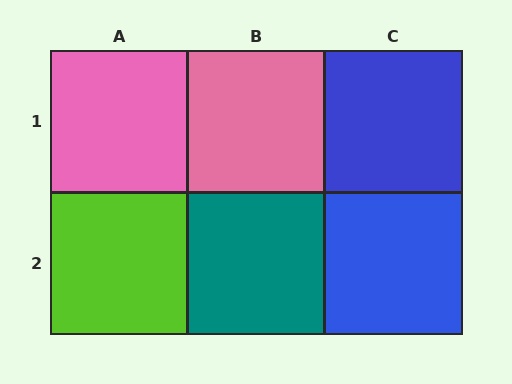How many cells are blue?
2 cells are blue.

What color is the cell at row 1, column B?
Pink.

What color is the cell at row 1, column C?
Blue.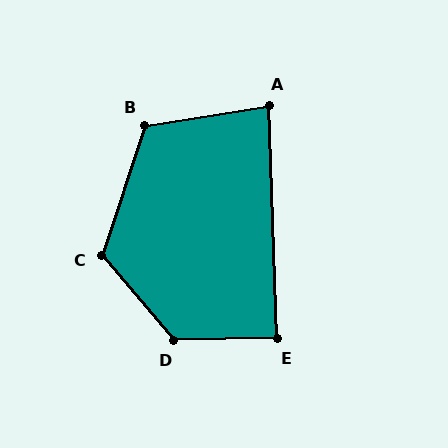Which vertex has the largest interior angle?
D, at approximately 130 degrees.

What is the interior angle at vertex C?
Approximately 121 degrees (obtuse).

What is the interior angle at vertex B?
Approximately 117 degrees (obtuse).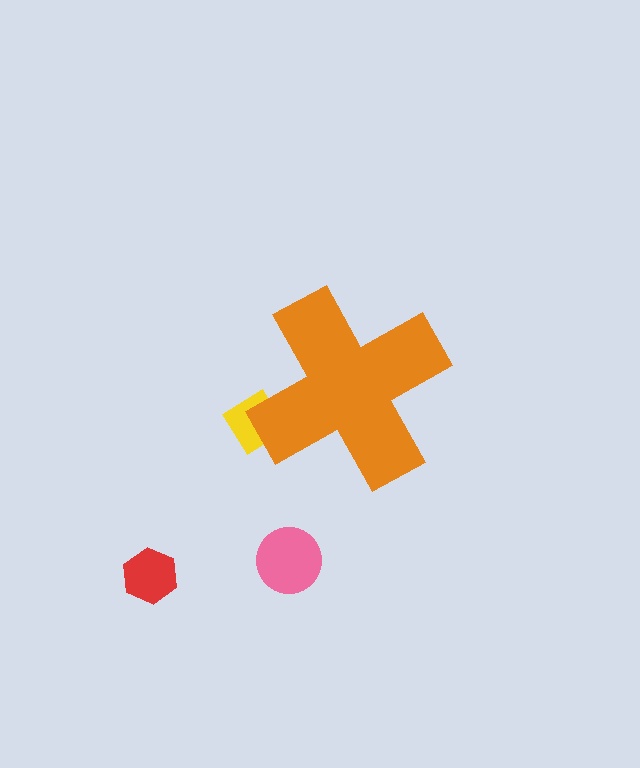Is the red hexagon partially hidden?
No, the red hexagon is fully visible.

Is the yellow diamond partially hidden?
Yes, the yellow diamond is partially hidden behind the orange cross.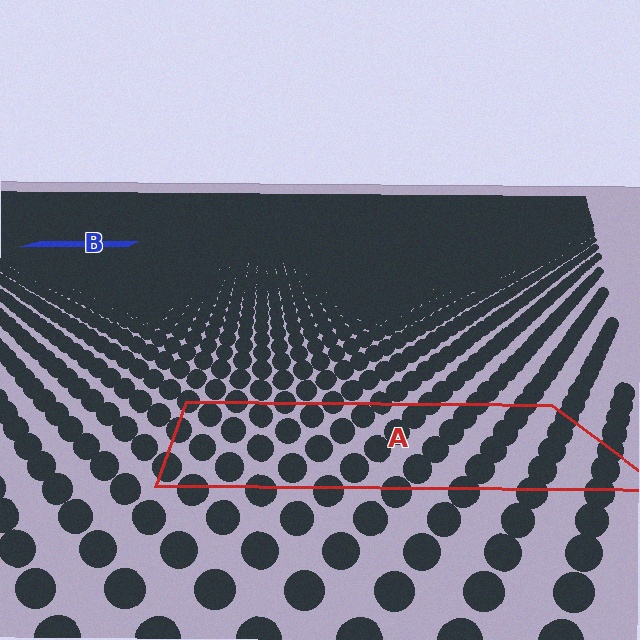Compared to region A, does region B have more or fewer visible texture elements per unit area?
Region B has more texture elements per unit area — they are packed more densely because it is farther away.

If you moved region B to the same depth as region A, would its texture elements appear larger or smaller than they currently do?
They would appear larger. At a closer depth, the same texture elements are projected at a bigger on-screen size.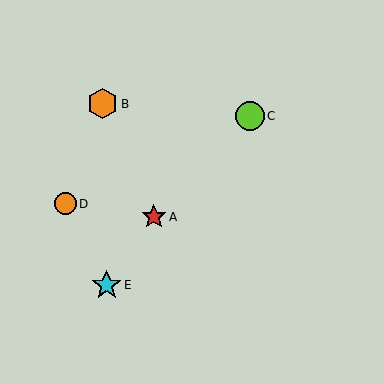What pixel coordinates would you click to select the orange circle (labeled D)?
Click at (65, 204) to select the orange circle D.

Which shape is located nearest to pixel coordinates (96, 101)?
The orange hexagon (labeled B) at (103, 104) is nearest to that location.